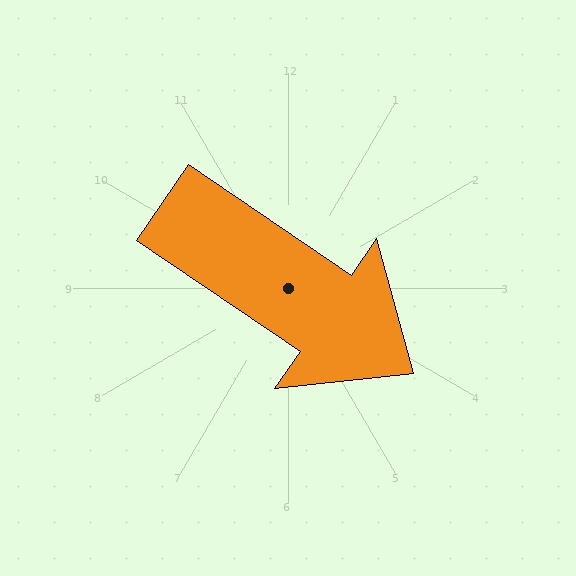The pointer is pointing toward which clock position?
Roughly 4 o'clock.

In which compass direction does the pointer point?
Southeast.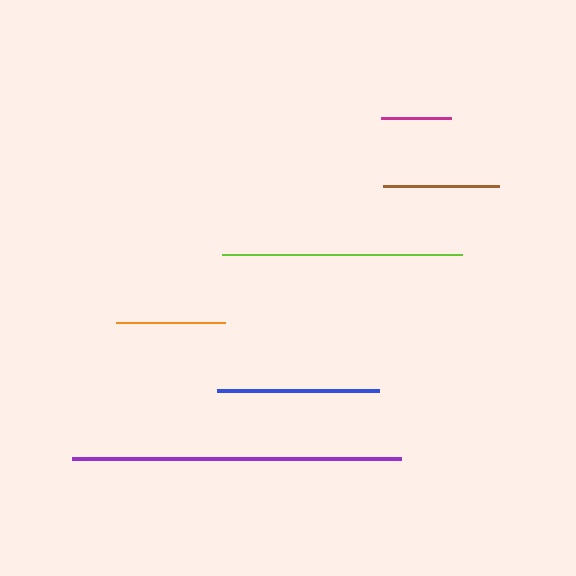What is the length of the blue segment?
The blue segment is approximately 163 pixels long.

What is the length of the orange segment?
The orange segment is approximately 110 pixels long.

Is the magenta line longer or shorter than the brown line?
The brown line is longer than the magenta line.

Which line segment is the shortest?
The magenta line is the shortest at approximately 70 pixels.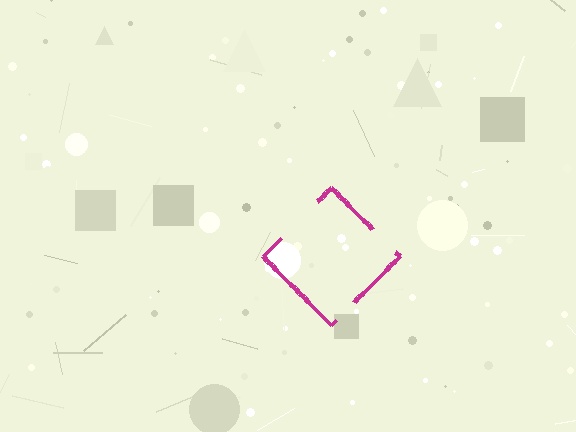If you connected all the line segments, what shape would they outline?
They would outline a diamond.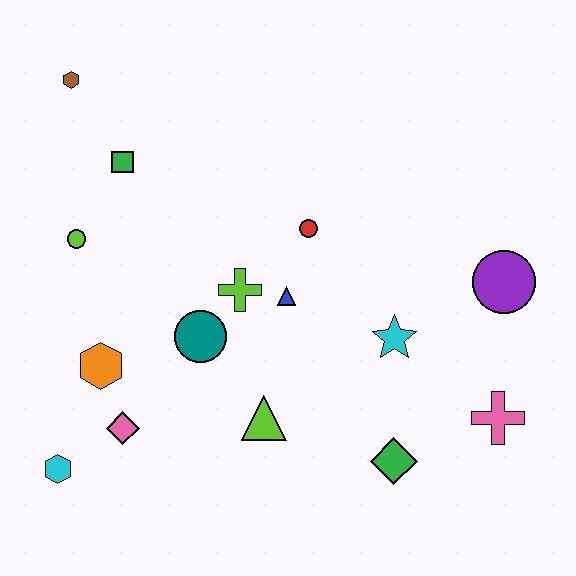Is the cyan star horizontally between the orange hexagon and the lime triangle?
No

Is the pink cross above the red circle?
No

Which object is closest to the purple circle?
The cyan star is closest to the purple circle.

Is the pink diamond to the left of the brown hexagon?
No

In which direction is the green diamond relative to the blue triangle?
The green diamond is below the blue triangle.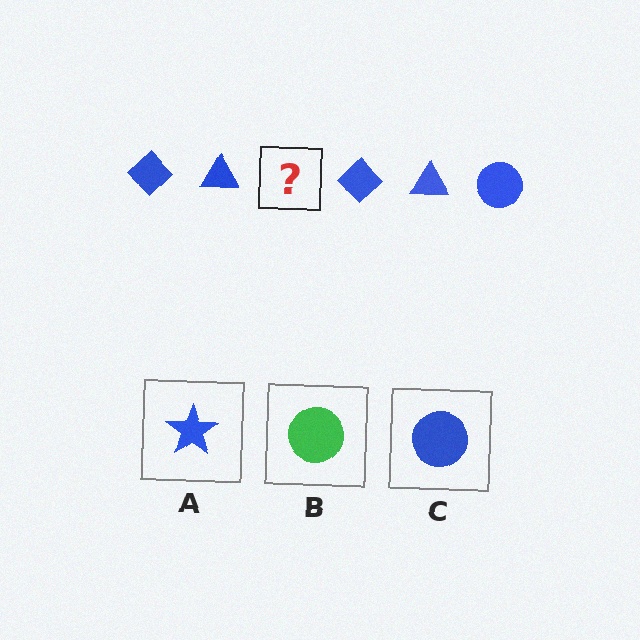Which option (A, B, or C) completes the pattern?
C.